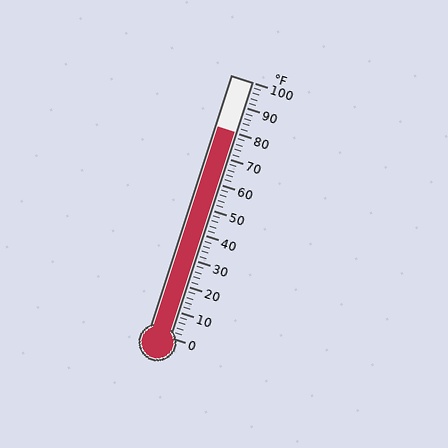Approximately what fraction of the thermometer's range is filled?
The thermometer is filled to approximately 80% of its range.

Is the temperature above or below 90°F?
The temperature is below 90°F.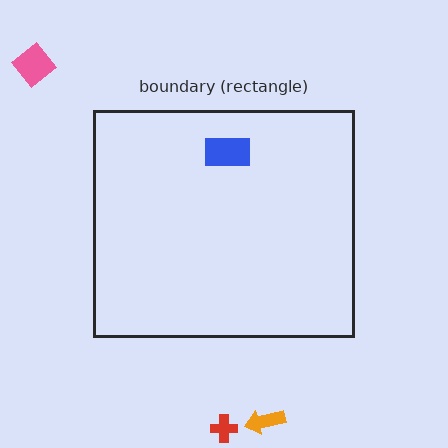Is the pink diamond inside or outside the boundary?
Outside.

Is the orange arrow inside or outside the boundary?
Outside.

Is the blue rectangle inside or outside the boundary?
Inside.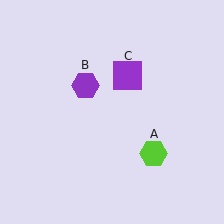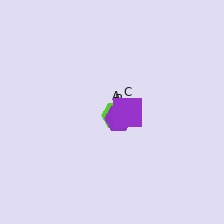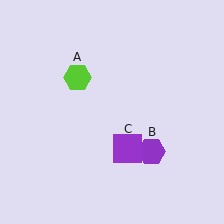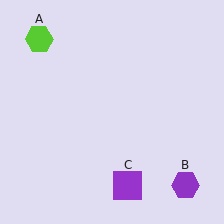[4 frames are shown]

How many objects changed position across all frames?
3 objects changed position: lime hexagon (object A), purple hexagon (object B), purple square (object C).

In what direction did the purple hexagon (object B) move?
The purple hexagon (object B) moved down and to the right.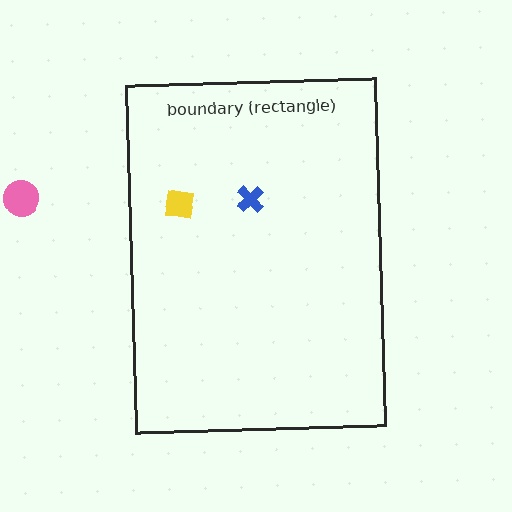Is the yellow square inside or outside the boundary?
Inside.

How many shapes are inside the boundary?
2 inside, 1 outside.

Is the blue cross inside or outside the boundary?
Inside.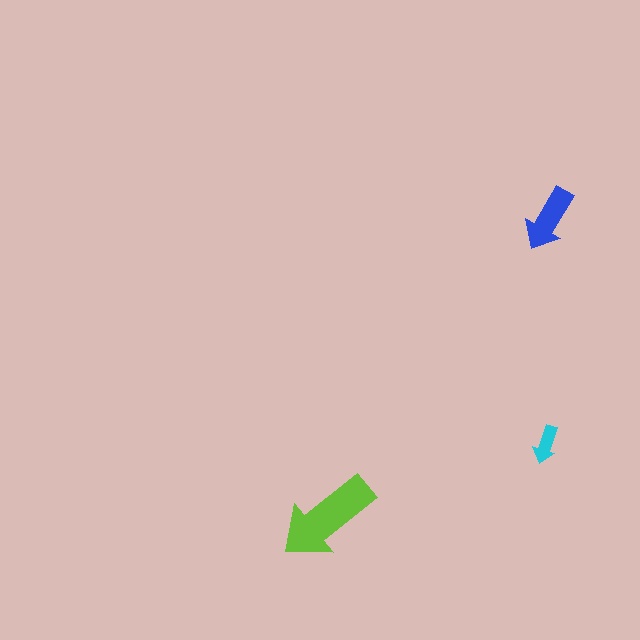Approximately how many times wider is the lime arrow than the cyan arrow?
About 2.5 times wider.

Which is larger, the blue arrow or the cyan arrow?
The blue one.